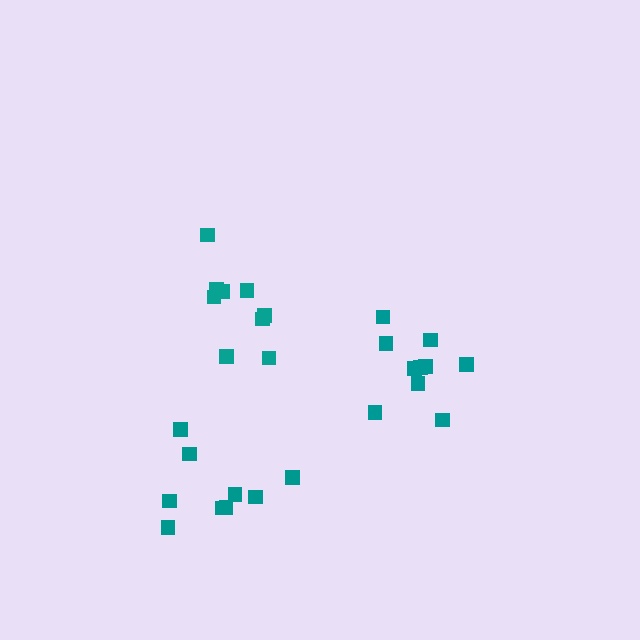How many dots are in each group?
Group 1: 9 dots, Group 2: 10 dots, Group 3: 9 dots (28 total).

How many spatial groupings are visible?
There are 3 spatial groupings.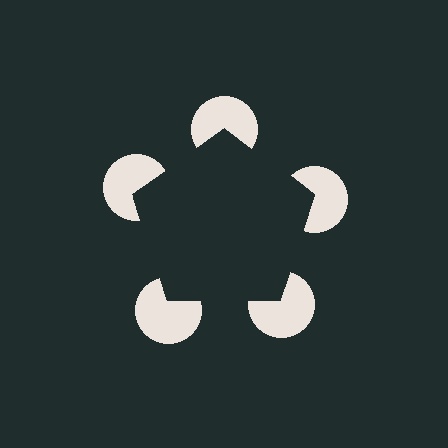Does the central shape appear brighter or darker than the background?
It typically appears slightly darker than the background, even though no actual brightness change is drawn.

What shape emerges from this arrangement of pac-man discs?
An illusory pentagon — its edges are inferred from the aligned wedge cuts in the pac-man discs, not physically drawn.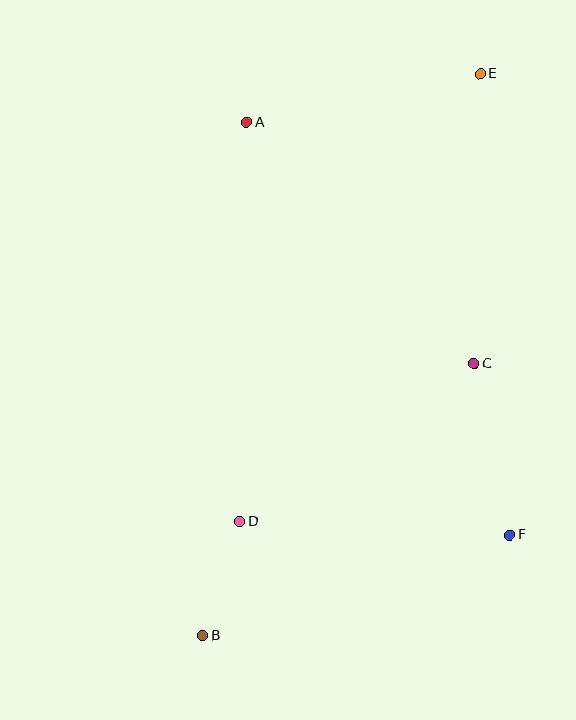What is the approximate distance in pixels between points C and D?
The distance between C and D is approximately 283 pixels.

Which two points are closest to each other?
Points B and D are closest to each other.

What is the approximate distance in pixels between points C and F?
The distance between C and F is approximately 175 pixels.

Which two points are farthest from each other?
Points B and E are farthest from each other.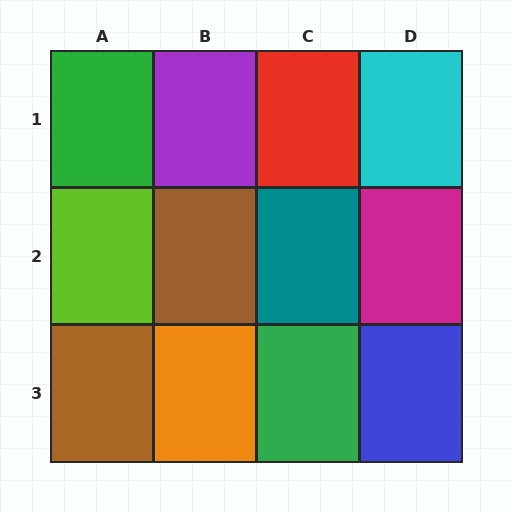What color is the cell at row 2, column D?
Magenta.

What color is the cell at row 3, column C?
Green.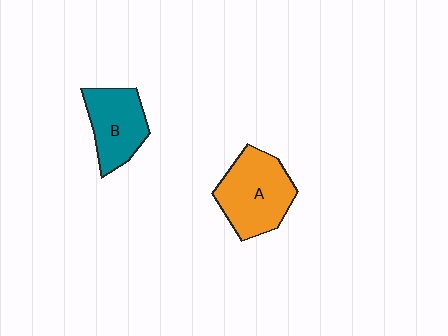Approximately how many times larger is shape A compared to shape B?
Approximately 1.3 times.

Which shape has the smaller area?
Shape B (teal).